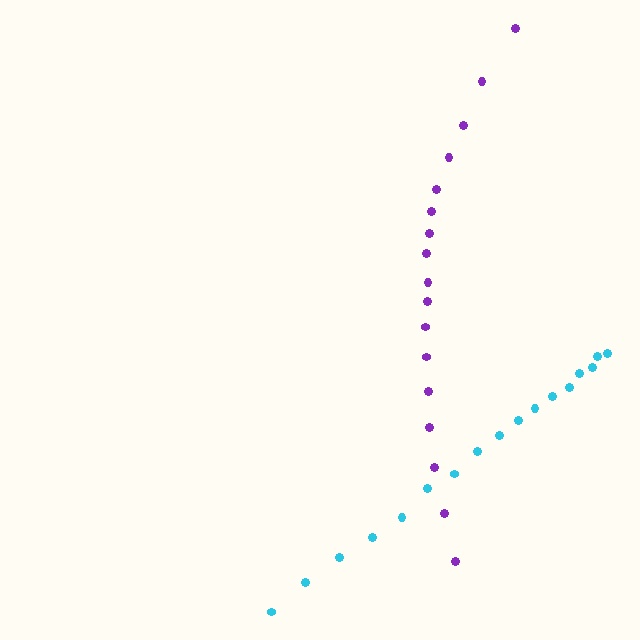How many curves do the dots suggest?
There are 2 distinct paths.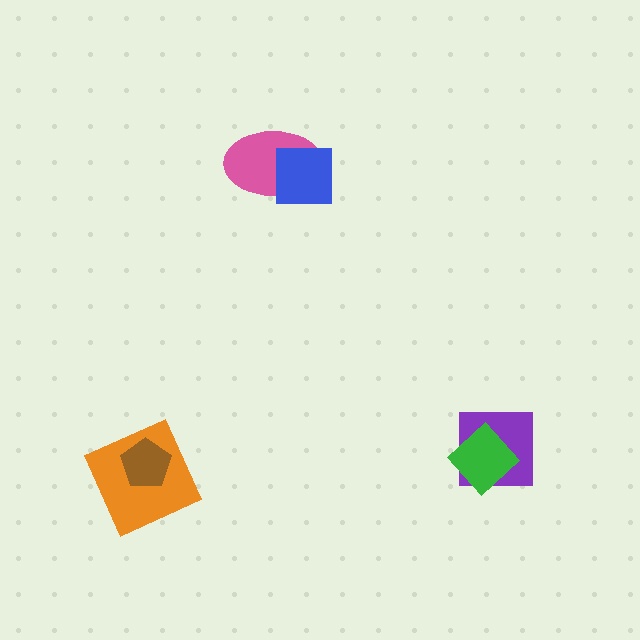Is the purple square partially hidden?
Yes, it is partially covered by another shape.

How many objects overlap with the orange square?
1 object overlaps with the orange square.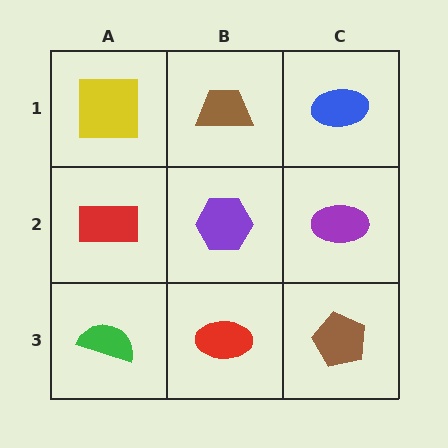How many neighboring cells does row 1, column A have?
2.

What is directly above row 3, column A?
A red rectangle.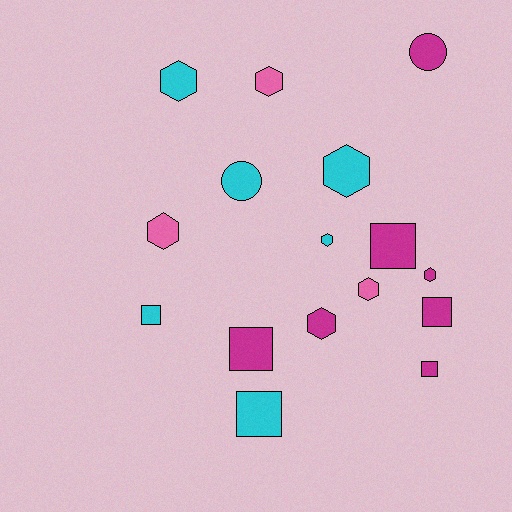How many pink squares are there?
There are no pink squares.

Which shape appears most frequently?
Hexagon, with 8 objects.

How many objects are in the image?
There are 16 objects.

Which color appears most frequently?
Magenta, with 7 objects.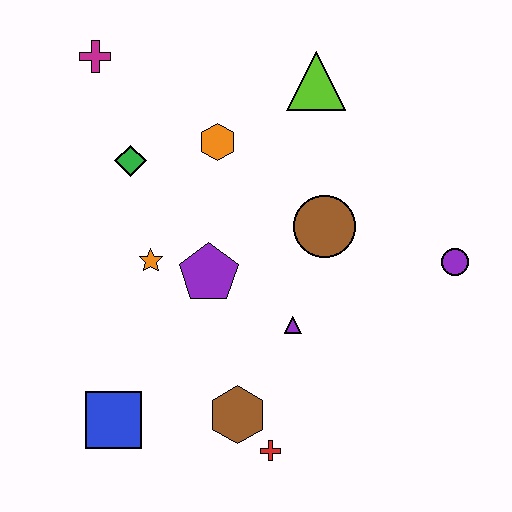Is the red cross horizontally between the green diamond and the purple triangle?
Yes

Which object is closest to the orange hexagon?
The green diamond is closest to the orange hexagon.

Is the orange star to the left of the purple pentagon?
Yes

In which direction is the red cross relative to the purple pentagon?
The red cross is below the purple pentagon.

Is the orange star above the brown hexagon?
Yes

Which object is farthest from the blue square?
The lime triangle is farthest from the blue square.